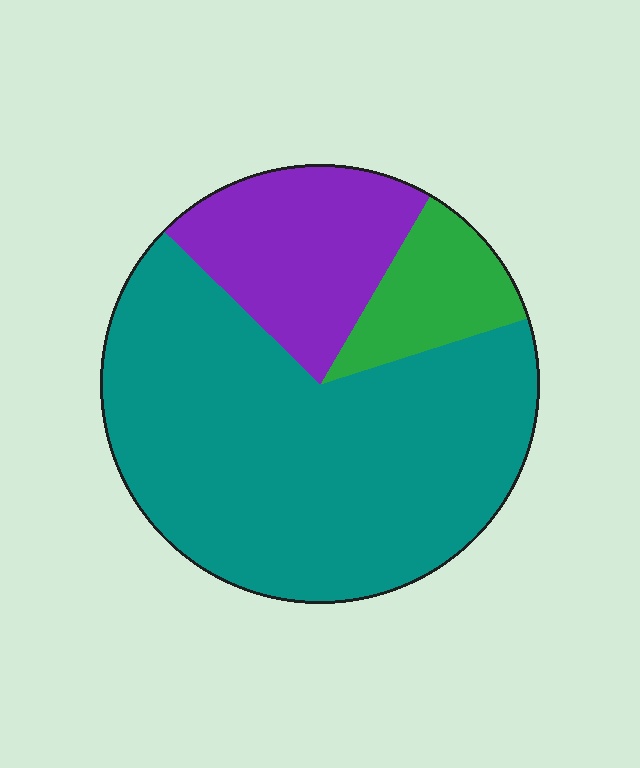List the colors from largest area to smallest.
From largest to smallest: teal, purple, green.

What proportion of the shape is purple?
Purple takes up about one fifth (1/5) of the shape.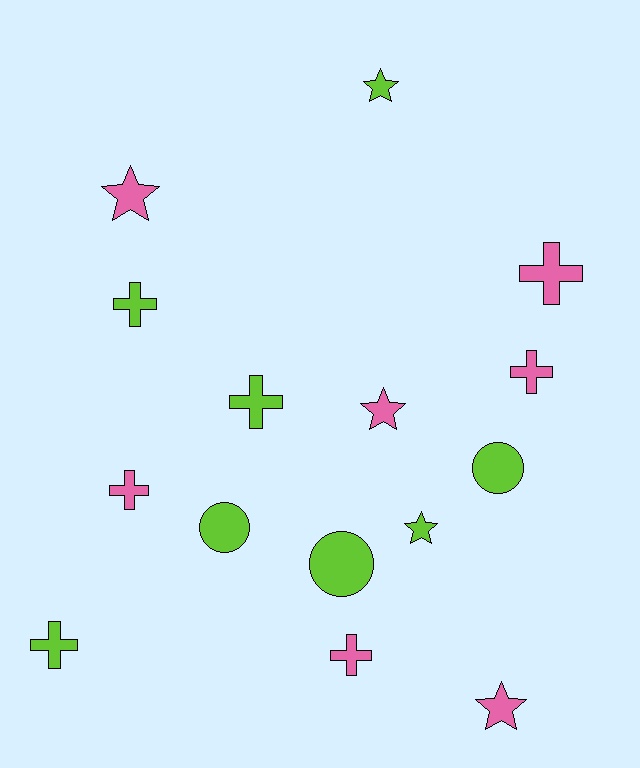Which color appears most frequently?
Lime, with 8 objects.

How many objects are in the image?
There are 15 objects.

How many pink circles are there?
There are no pink circles.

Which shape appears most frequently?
Cross, with 7 objects.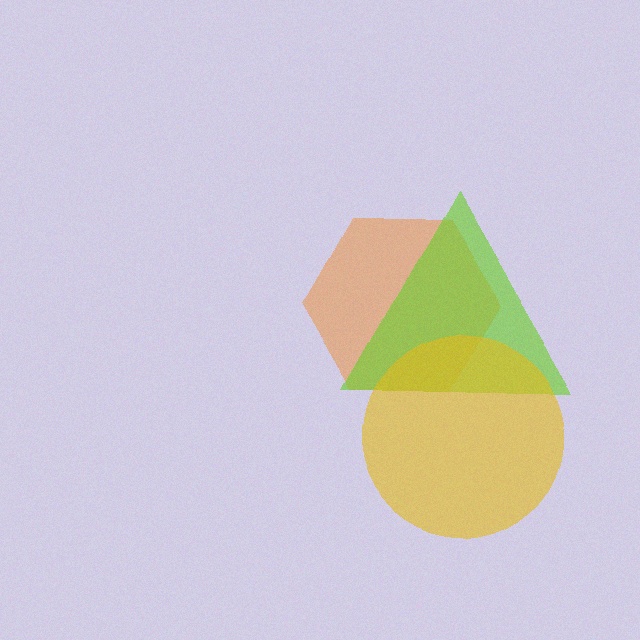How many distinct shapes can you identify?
There are 3 distinct shapes: an orange hexagon, a lime triangle, a yellow circle.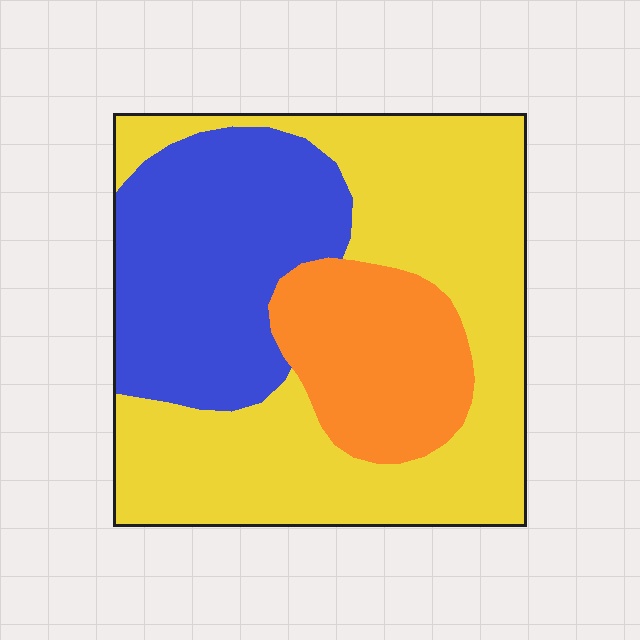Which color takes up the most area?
Yellow, at roughly 50%.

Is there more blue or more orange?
Blue.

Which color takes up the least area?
Orange, at roughly 20%.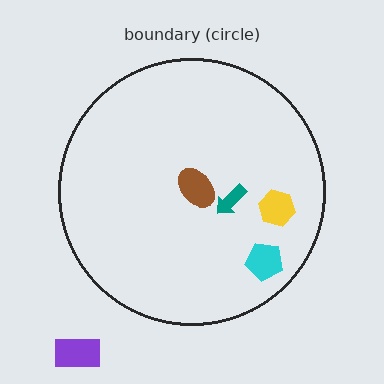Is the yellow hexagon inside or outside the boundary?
Inside.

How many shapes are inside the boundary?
4 inside, 1 outside.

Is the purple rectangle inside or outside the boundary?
Outside.